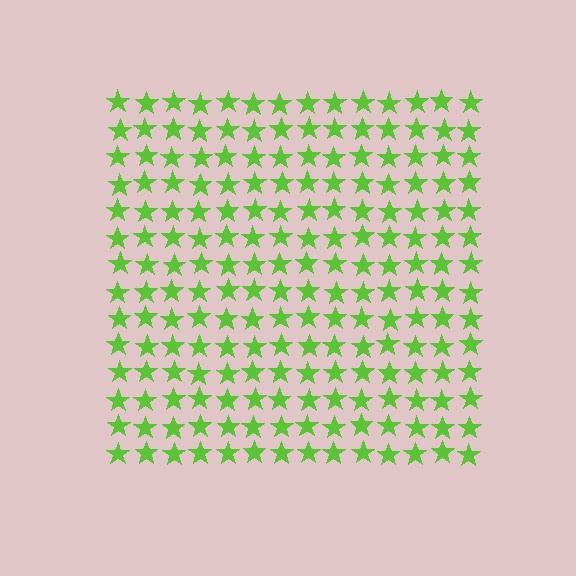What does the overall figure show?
The overall figure shows a square.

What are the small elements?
The small elements are stars.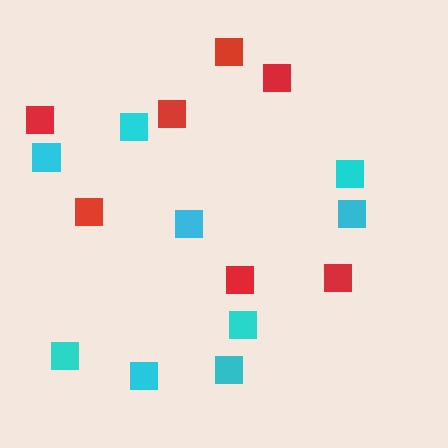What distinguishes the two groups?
There are 2 groups: one group of cyan squares (9) and one group of red squares (7).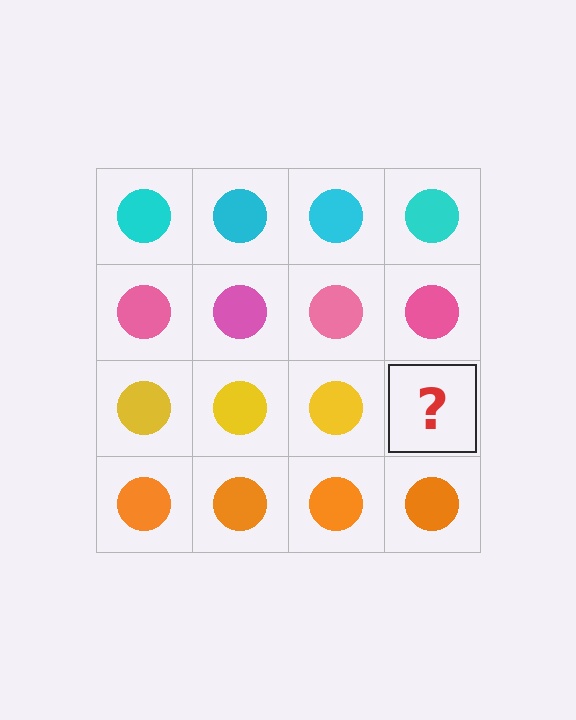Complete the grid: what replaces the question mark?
The question mark should be replaced with a yellow circle.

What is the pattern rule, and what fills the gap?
The rule is that each row has a consistent color. The gap should be filled with a yellow circle.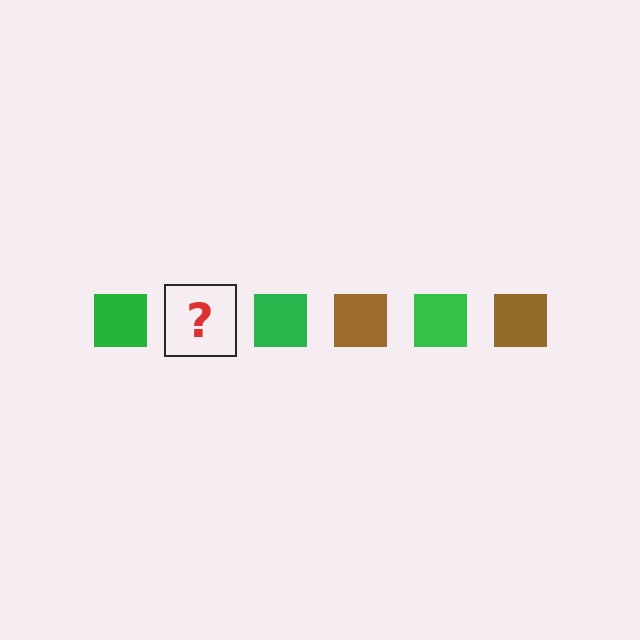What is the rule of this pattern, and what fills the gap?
The rule is that the pattern cycles through green, brown squares. The gap should be filled with a brown square.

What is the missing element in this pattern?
The missing element is a brown square.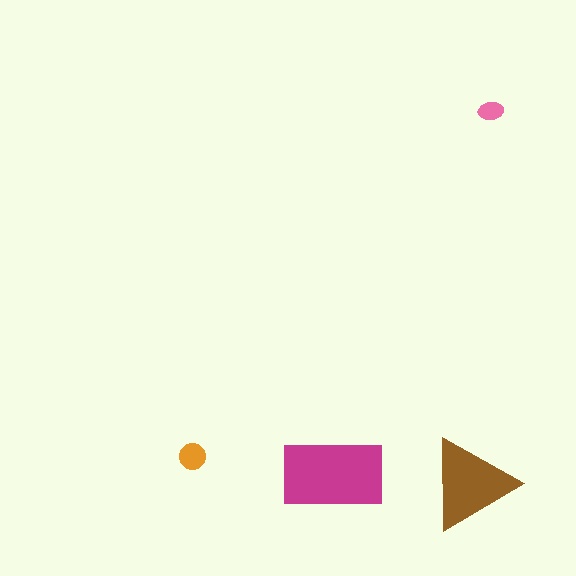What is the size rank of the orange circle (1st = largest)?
3rd.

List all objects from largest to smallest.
The magenta rectangle, the brown triangle, the orange circle, the pink ellipse.